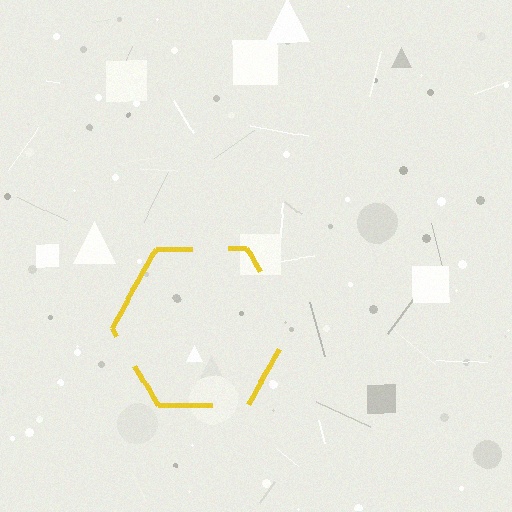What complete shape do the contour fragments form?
The contour fragments form a hexagon.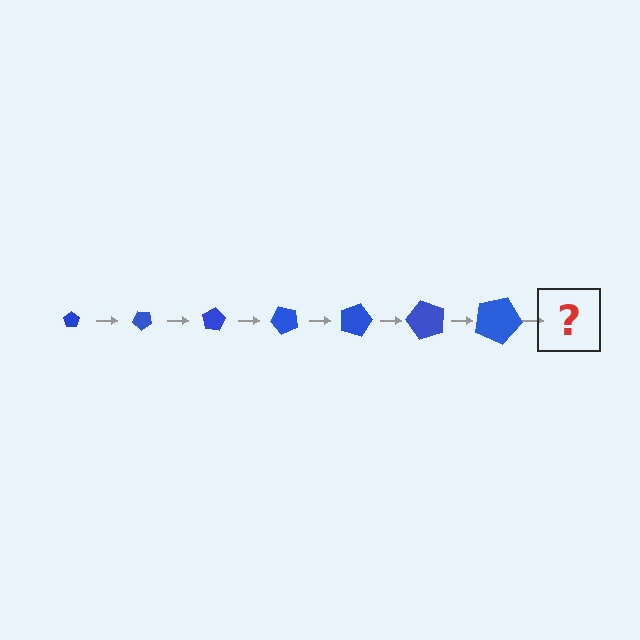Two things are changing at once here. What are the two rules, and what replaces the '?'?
The two rules are that the pentagon grows larger each step and it rotates 40 degrees each step. The '?' should be a pentagon, larger than the previous one and rotated 280 degrees from the start.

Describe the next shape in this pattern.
It should be a pentagon, larger than the previous one and rotated 280 degrees from the start.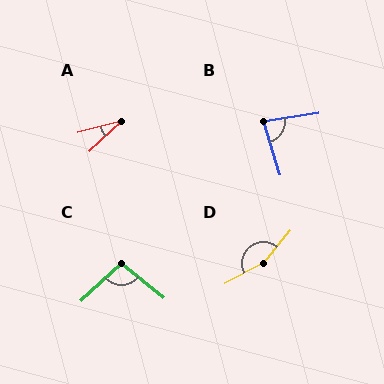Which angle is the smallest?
A, at approximately 29 degrees.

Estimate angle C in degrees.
Approximately 98 degrees.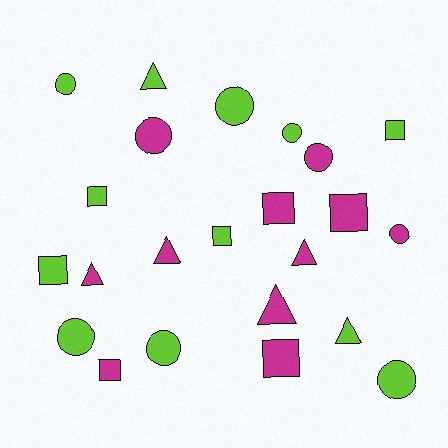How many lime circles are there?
There are 6 lime circles.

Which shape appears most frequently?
Circle, with 9 objects.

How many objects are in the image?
There are 23 objects.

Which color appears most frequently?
Lime, with 12 objects.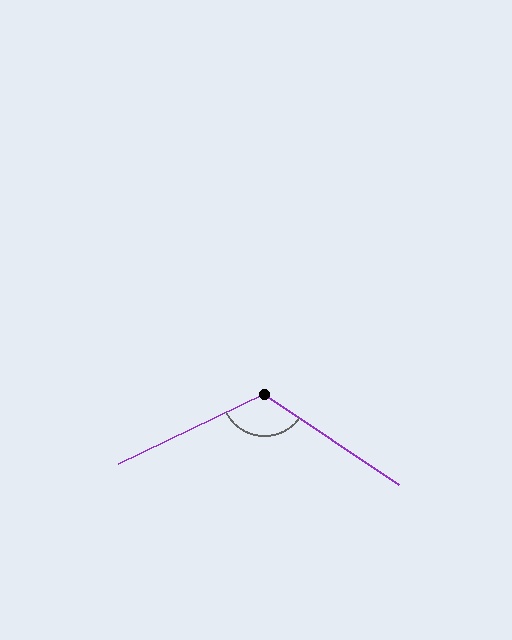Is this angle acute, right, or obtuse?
It is obtuse.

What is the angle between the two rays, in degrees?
Approximately 120 degrees.